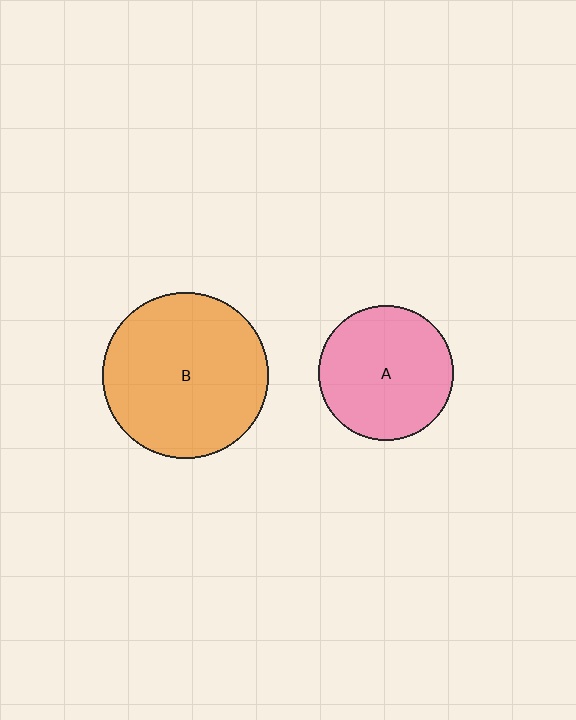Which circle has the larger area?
Circle B (orange).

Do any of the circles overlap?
No, none of the circles overlap.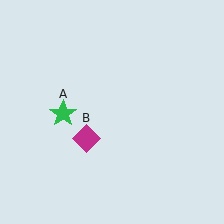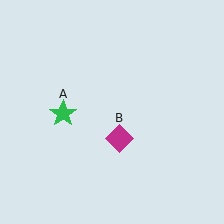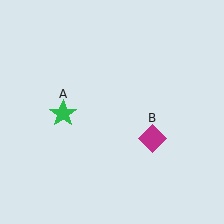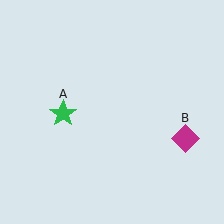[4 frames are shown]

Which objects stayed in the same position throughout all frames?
Green star (object A) remained stationary.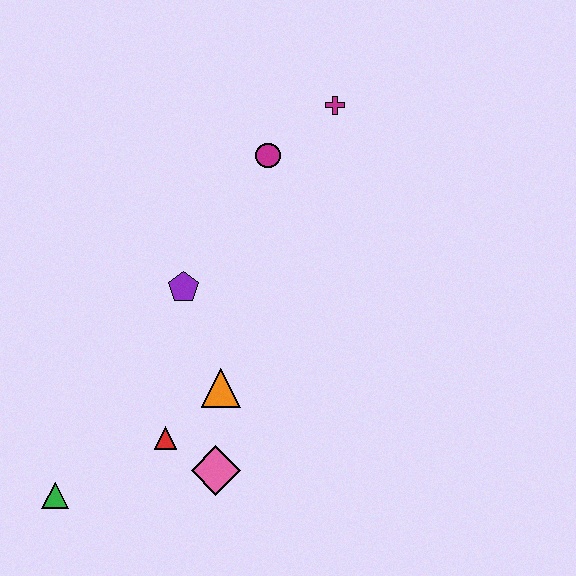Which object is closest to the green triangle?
The red triangle is closest to the green triangle.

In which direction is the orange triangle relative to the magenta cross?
The orange triangle is below the magenta cross.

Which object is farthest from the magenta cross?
The green triangle is farthest from the magenta cross.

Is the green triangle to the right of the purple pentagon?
No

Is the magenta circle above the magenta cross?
No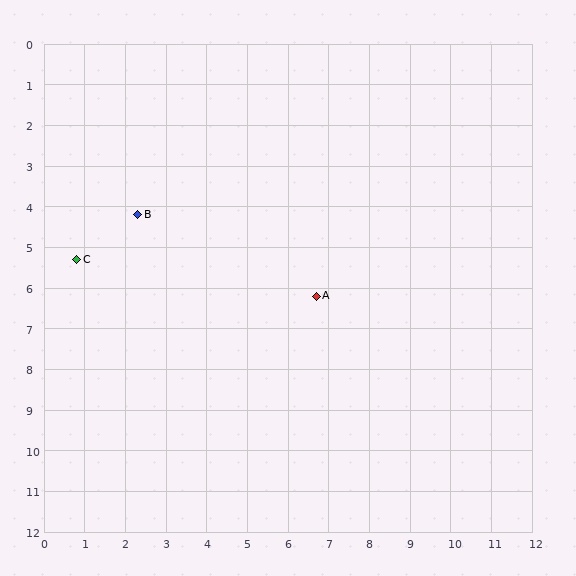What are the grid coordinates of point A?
Point A is at approximately (6.7, 6.2).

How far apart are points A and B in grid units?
Points A and B are about 4.8 grid units apart.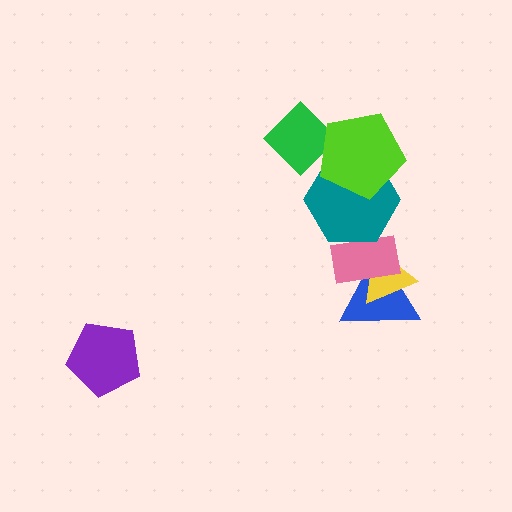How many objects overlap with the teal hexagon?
2 objects overlap with the teal hexagon.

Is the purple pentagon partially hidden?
No, no other shape covers it.